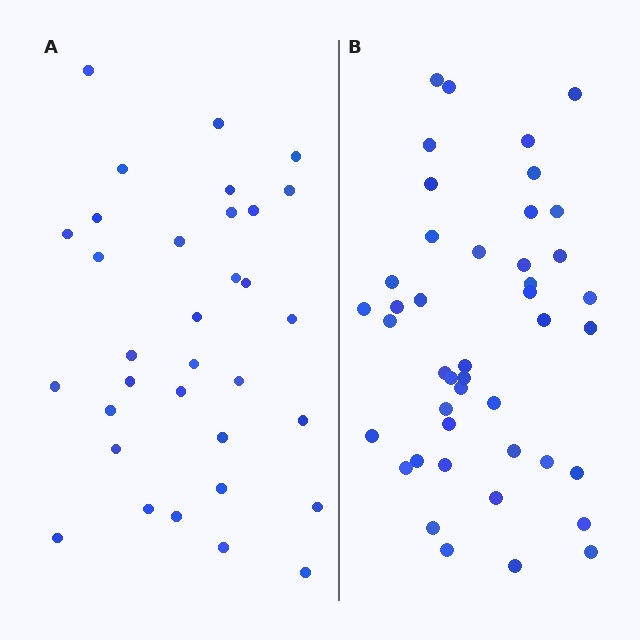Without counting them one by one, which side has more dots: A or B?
Region B (the right region) has more dots.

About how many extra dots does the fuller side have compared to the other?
Region B has roughly 12 or so more dots than region A.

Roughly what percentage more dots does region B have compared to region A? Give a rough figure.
About 35% more.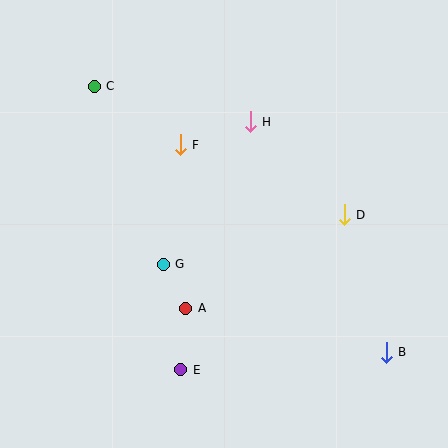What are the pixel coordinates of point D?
Point D is at (344, 215).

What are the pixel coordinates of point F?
Point F is at (180, 145).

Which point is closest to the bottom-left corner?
Point E is closest to the bottom-left corner.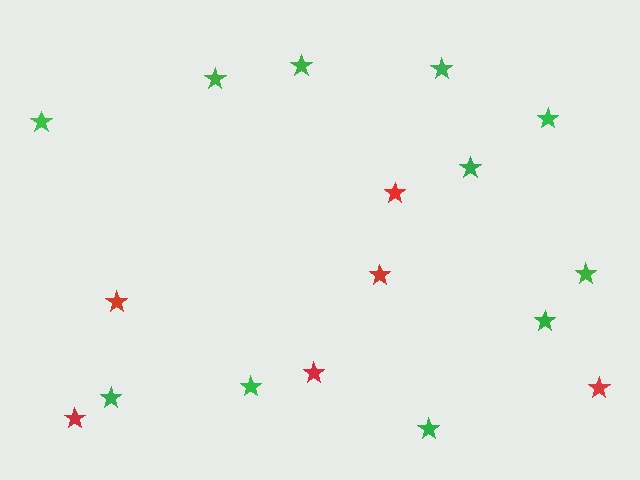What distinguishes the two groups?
There are 2 groups: one group of red stars (6) and one group of green stars (11).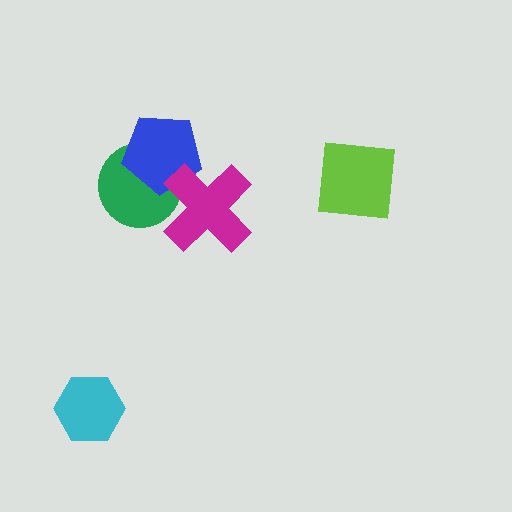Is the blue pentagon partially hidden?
Yes, it is partially covered by another shape.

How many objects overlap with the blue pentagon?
2 objects overlap with the blue pentagon.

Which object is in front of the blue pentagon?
The magenta cross is in front of the blue pentagon.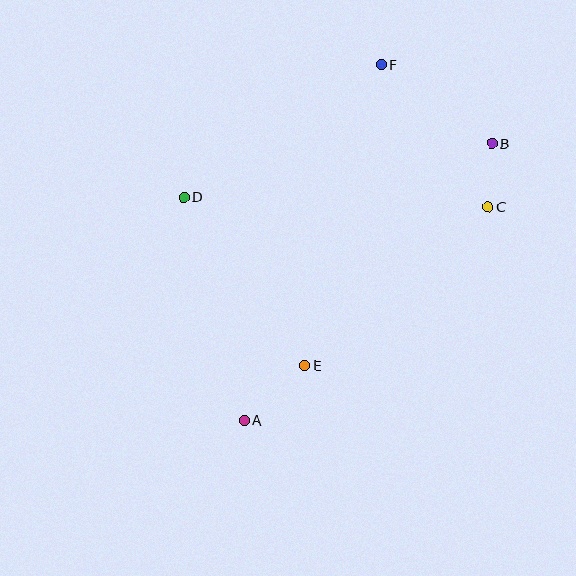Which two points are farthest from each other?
Points A and F are farthest from each other.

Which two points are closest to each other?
Points B and C are closest to each other.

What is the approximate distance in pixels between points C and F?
The distance between C and F is approximately 178 pixels.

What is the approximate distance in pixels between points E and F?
The distance between E and F is approximately 311 pixels.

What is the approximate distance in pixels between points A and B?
The distance between A and B is approximately 371 pixels.